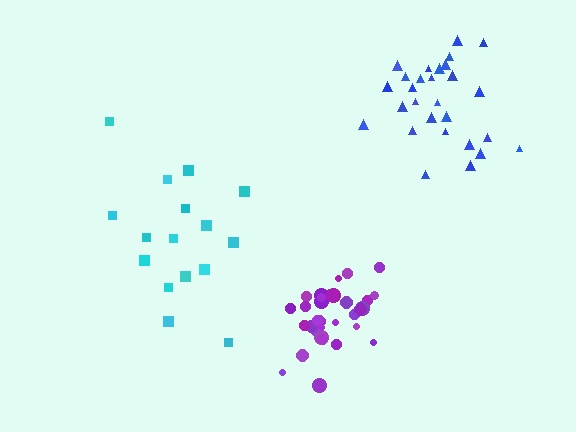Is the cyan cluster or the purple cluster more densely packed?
Purple.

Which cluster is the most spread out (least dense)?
Cyan.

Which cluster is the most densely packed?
Purple.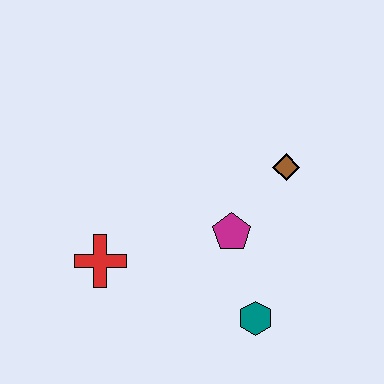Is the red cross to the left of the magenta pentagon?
Yes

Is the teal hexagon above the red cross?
No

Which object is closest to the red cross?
The magenta pentagon is closest to the red cross.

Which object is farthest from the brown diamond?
The red cross is farthest from the brown diamond.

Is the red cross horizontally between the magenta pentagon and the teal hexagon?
No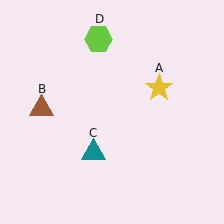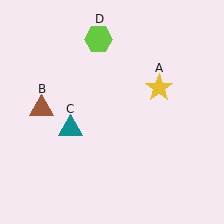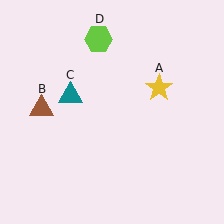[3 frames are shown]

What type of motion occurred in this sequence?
The teal triangle (object C) rotated clockwise around the center of the scene.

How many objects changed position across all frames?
1 object changed position: teal triangle (object C).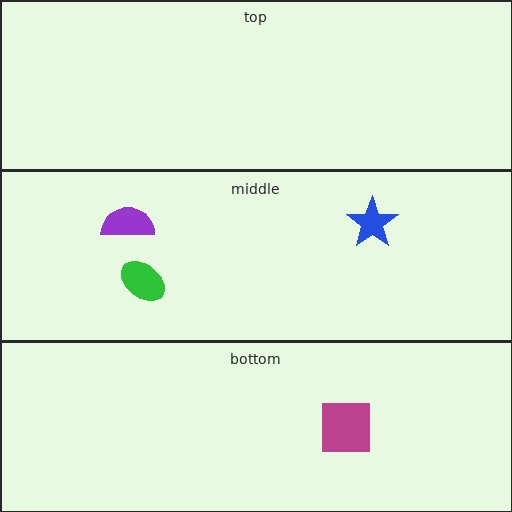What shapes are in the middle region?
The purple semicircle, the green ellipse, the blue star.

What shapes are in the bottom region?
The magenta square.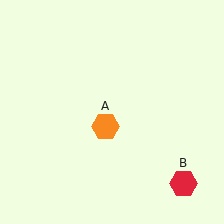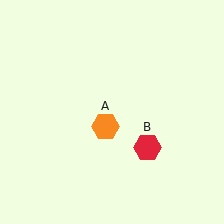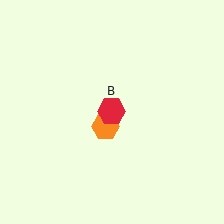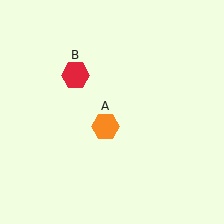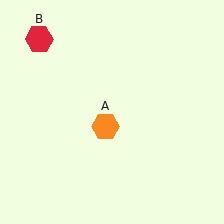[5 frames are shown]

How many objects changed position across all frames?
1 object changed position: red hexagon (object B).